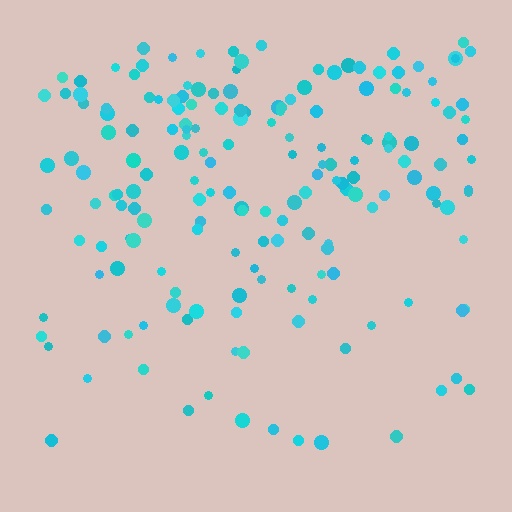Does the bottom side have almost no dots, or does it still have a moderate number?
Still a moderate number, just noticeably fewer than the top.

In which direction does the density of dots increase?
From bottom to top, with the top side densest.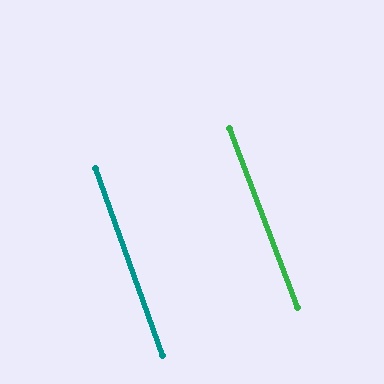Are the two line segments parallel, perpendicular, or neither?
Parallel — their directions differ by only 0.8°.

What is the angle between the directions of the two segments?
Approximately 1 degree.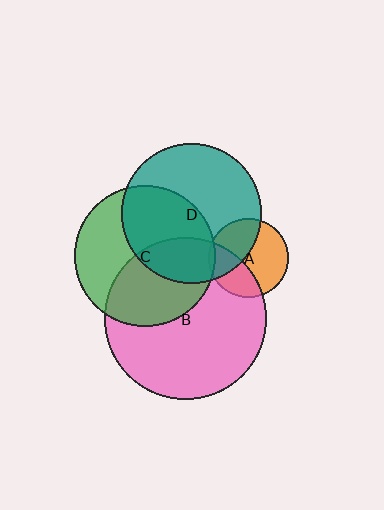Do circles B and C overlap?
Yes.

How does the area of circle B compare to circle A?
Approximately 4.1 times.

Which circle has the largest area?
Circle B (pink).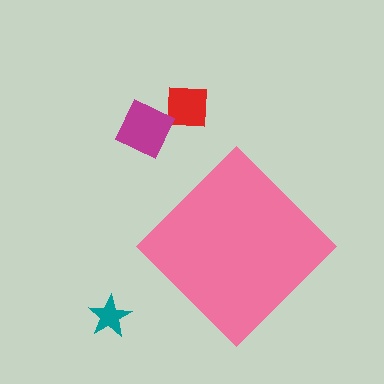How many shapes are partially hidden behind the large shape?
0 shapes are partially hidden.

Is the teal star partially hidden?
No, the teal star is fully visible.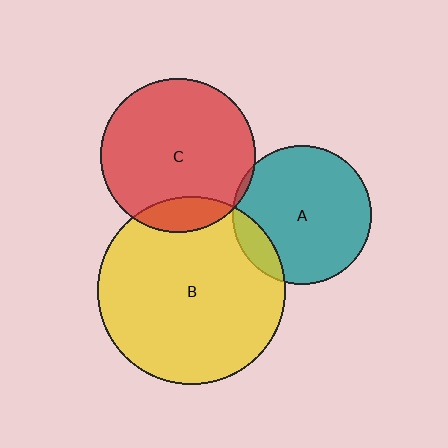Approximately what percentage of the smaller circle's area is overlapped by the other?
Approximately 15%.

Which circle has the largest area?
Circle B (yellow).